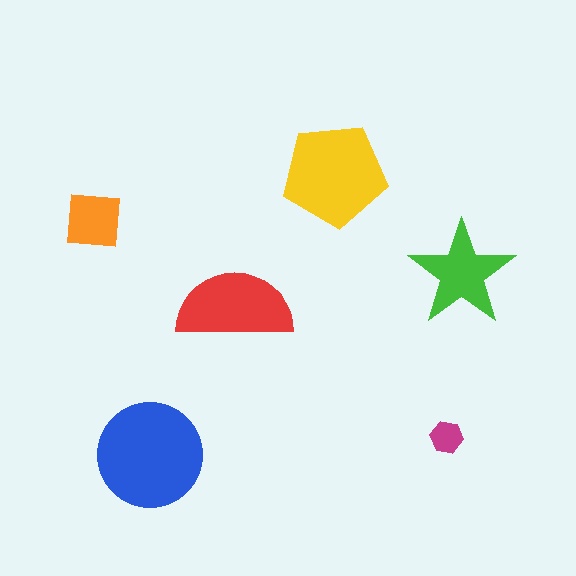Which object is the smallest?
The magenta hexagon.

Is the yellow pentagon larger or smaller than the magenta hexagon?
Larger.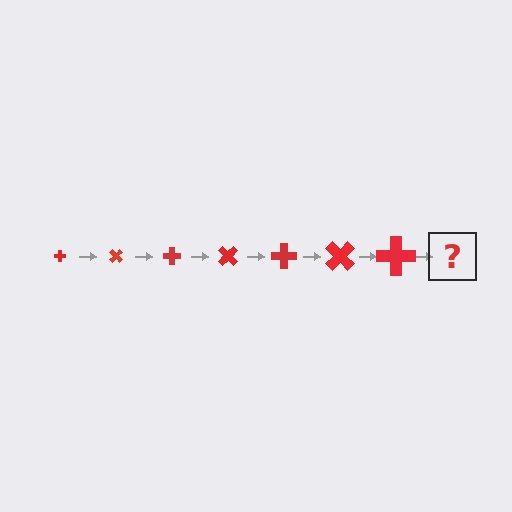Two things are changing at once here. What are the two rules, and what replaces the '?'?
The two rules are that the cross grows larger each step and it rotates 45 degrees each step. The '?' should be a cross, larger than the previous one and rotated 315 degrees from the start.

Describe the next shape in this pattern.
It should be a cross, larger than the previous one and rotated 315 degrees from the start.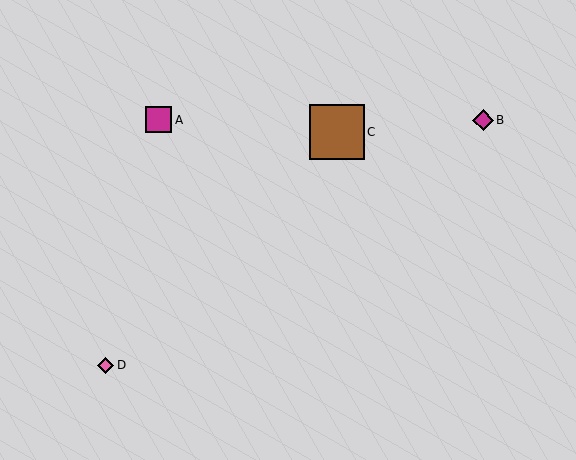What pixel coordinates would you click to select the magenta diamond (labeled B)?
Click at (483, 120) to select the magenta diamond B.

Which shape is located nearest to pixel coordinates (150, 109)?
The magenta square (labeled A) at (159, 120) is nearest to that location.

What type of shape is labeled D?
Shape D is a pink diamond.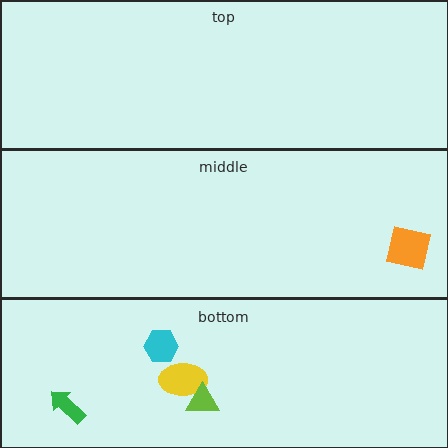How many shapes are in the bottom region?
4.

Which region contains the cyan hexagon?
The bottom region.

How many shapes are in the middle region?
1.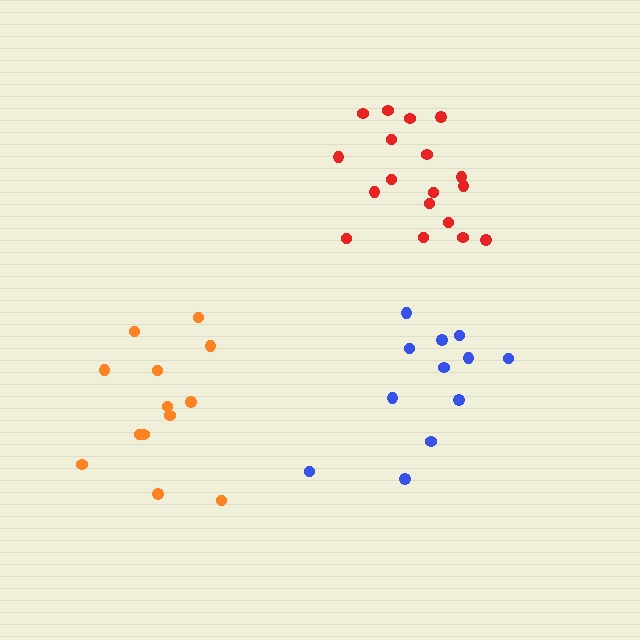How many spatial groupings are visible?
There are 3 spatial groupings.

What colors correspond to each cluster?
The clusters are colored: blue, orange, red.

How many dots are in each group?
Group 1: 12 dots, Group 2: 13 dots, Group 3: 18 dots (43 total).